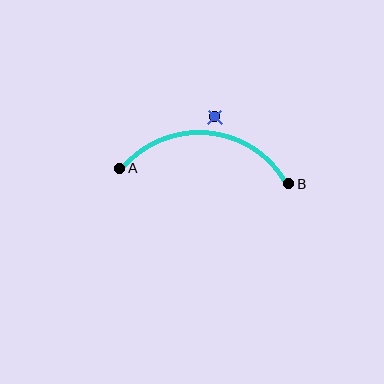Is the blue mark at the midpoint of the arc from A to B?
No — the blue mark does not lie on the arc at all. It sits slightly outside the curve.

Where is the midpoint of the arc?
The arc midpoint is the point on the curve farthest from the straight line joining A and B. It sits above that line.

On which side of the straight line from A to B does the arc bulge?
The arc bulges above the straight line connecting A and B.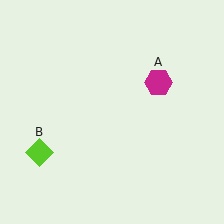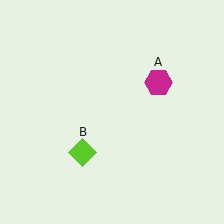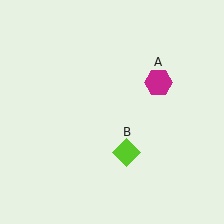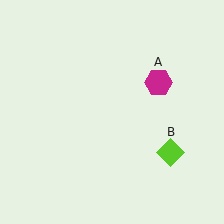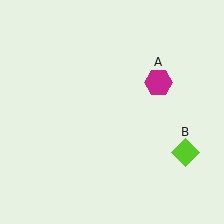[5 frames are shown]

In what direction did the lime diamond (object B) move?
The lime diamond (object B) moved right.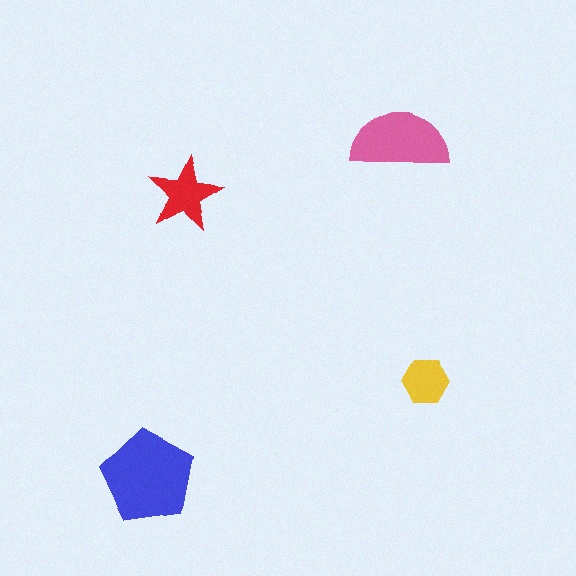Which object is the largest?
The blue pentagon.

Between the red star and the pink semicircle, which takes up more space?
The pink semicircle.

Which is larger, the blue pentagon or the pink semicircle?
The blue pentagon.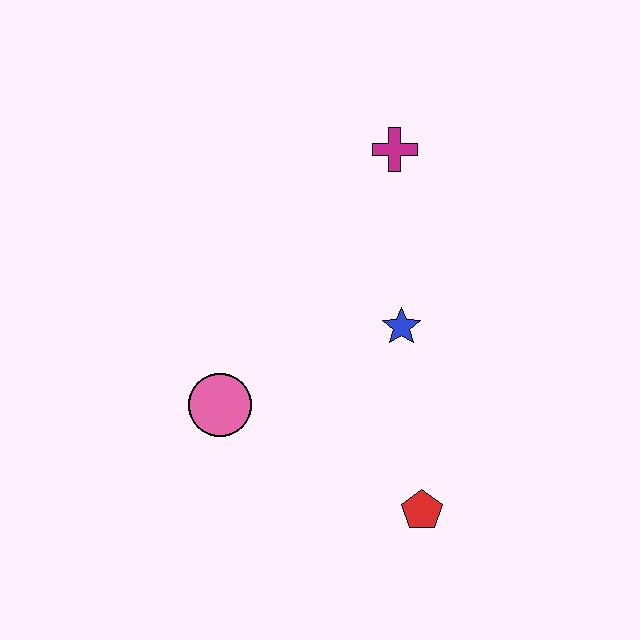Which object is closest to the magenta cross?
The blue star is closest to the magenta cross.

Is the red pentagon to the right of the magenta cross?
Yes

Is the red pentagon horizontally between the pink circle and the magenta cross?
No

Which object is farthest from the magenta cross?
The red pentagon is farthest from the magenta cross.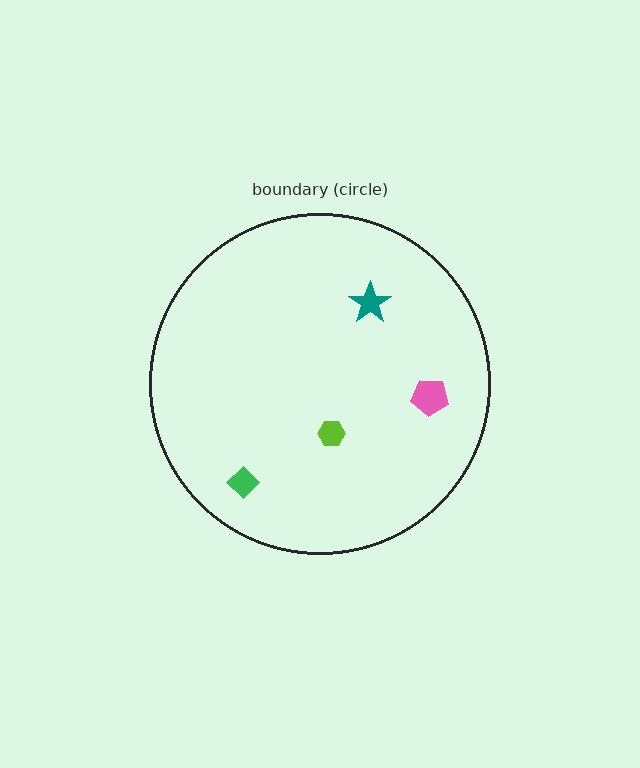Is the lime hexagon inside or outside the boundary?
Inside.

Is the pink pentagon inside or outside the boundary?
Inside.